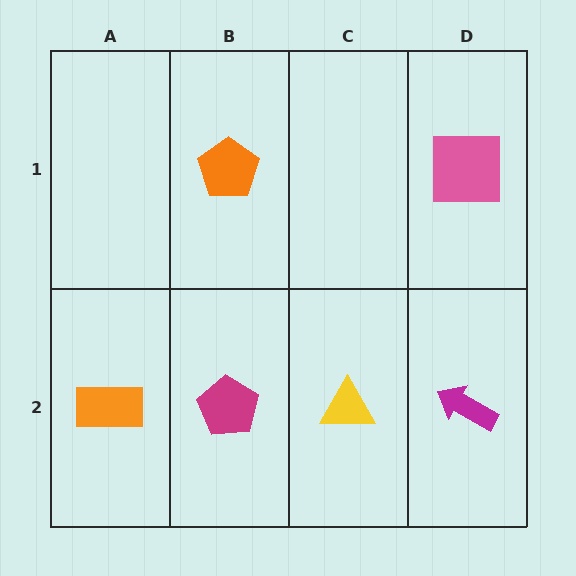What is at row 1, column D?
A pink square.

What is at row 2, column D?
A magenta arrow.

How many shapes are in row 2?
4 shapes.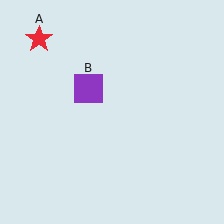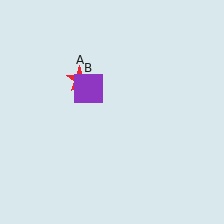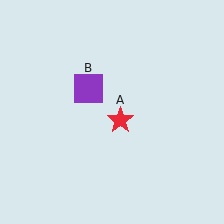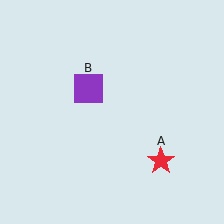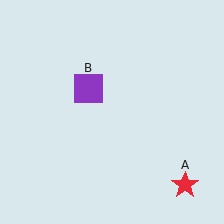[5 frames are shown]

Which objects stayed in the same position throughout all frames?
Purple square (object B) remained stationary.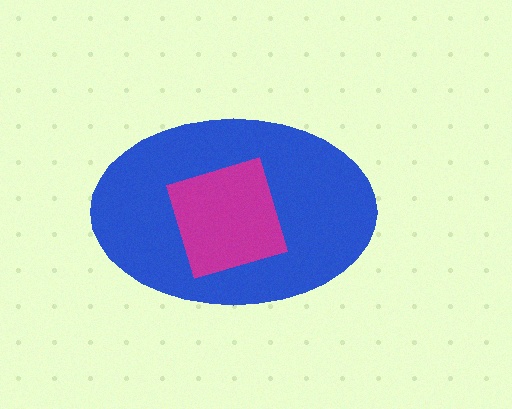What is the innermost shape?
The magenta square.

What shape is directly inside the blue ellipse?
The magenta square.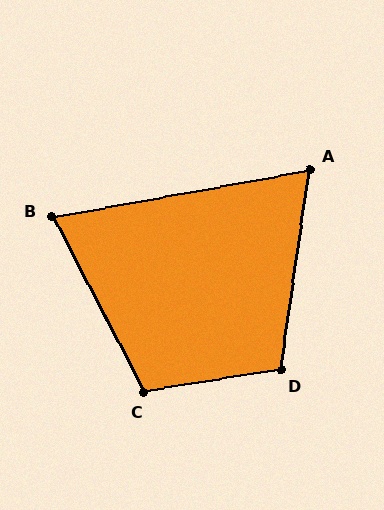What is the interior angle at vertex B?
Approximately 72 degrees (acute).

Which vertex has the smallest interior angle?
A, at approximately 71 degrees.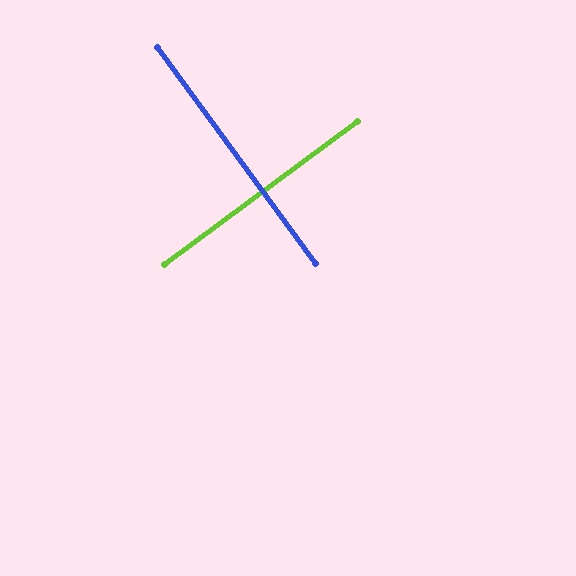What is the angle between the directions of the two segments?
Approximately 89 degrees.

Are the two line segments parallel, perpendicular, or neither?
Perpendicular — they meet at approximately 89°.